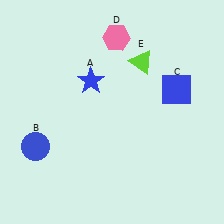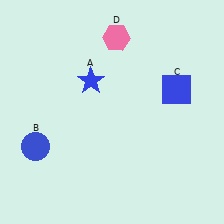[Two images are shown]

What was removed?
The lime triangle (E) was removed in Image 2.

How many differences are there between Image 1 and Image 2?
There is 1 difference between the two images.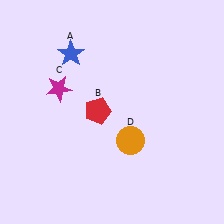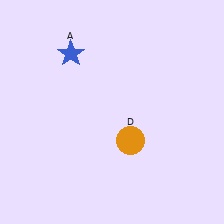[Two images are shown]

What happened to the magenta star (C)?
The magenta star (C) was removed in Image 2. It was in the top-left area of Image 1.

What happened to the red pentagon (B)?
The red pentagon (B) was removed in Image 2. It was in the top-left area of Image 1.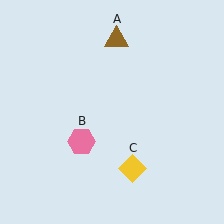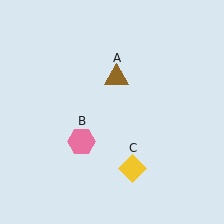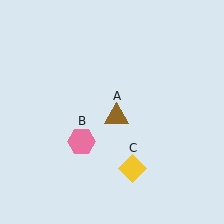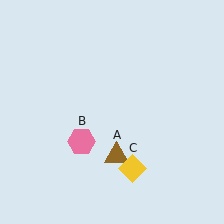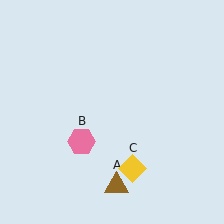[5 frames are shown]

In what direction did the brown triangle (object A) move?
The brown triangle (object A) moved down.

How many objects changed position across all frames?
1 object changed position: brown triangle (object A).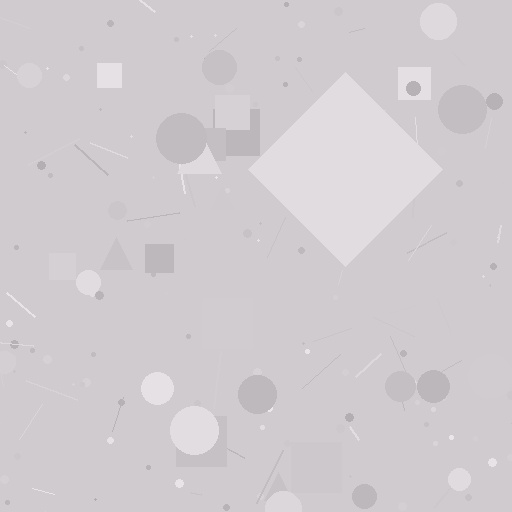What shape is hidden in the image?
A diamond is hidden in the image.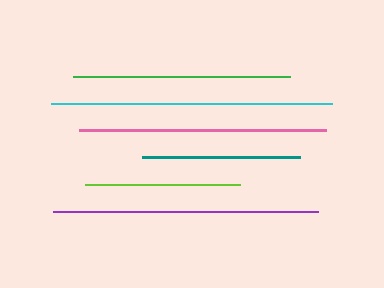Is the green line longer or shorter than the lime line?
The green line is longer than the lime line.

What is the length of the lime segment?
The lime segment is approximately 155 pixels long.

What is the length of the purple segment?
The purple segment is approximately 266 pixels long.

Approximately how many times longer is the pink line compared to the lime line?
The pink line is approximately 1.6 times the length of the lime line.